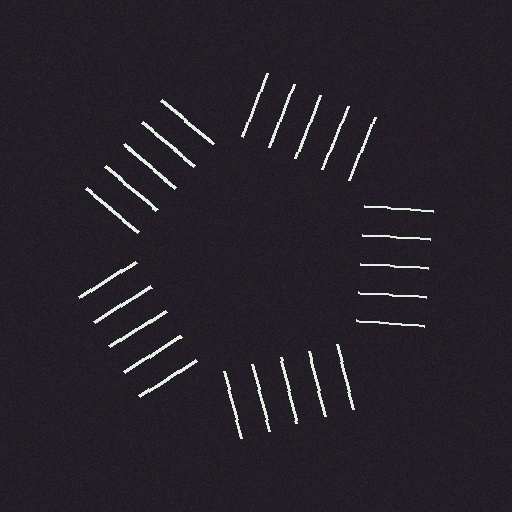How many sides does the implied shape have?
5 sides — the line-ends trace a pentagon.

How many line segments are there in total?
25 — 5 along each of the 5 edges.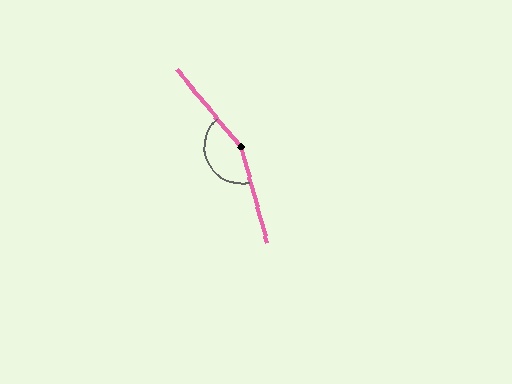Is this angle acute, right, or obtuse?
It is obtuse.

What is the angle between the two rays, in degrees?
Approximately 156 degrees.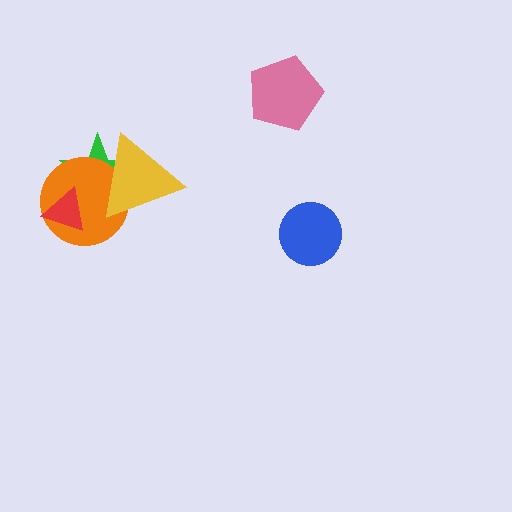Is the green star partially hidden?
Yes, it is partially covered by another shape.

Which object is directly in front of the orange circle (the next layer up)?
The yellow triangle is directly in front of the orange circle.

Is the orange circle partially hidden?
Yes, it is partially covered by another shape.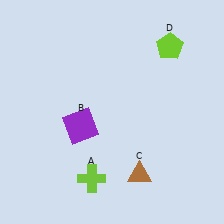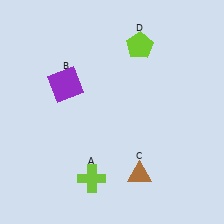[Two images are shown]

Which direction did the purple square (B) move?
The purple square (B) moved up.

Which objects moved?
The objects that moved are: the purple square (B), the lime pentagon (D).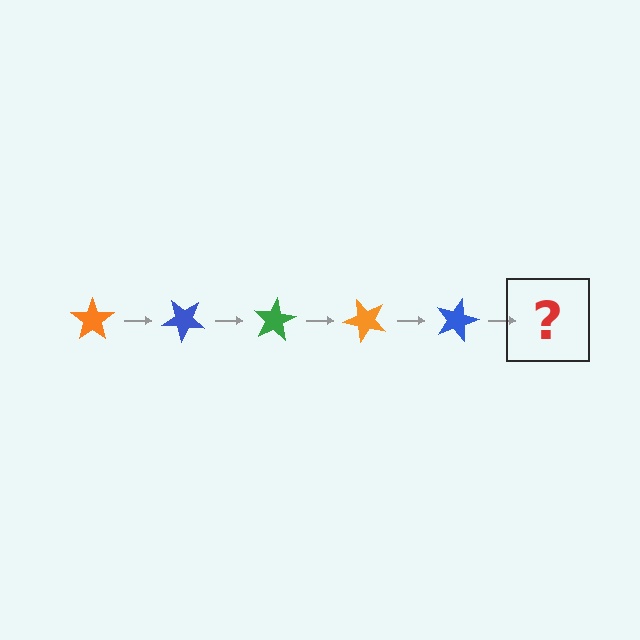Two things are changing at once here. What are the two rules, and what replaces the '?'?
The two rules are that it rotates 40 degrees each step and the color cycles through orange, blue, and green. The '?' should be a green star, rotated 200 degrees from the start.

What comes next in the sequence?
The next element should be a green star, rotated 200 degrees from the start.